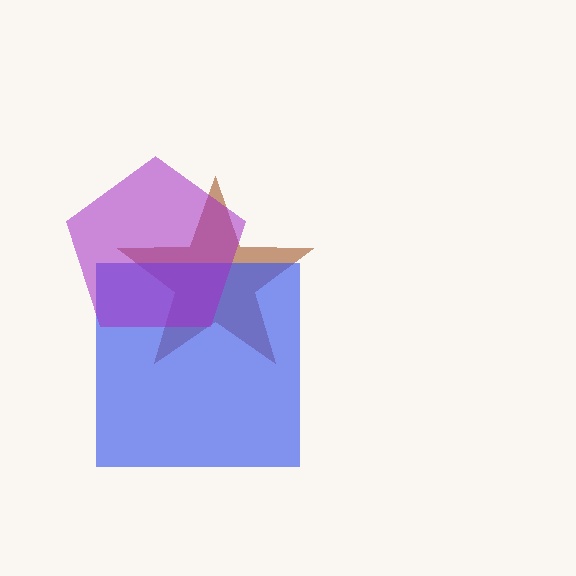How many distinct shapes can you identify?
There are 3 distinct shapes: a brown star, a blue square, a purple pentagon.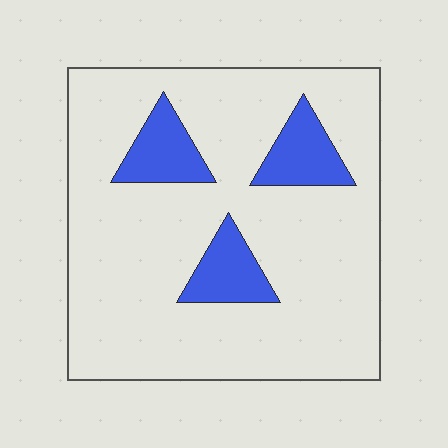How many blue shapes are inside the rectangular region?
3.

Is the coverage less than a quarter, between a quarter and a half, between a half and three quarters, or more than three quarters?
Less than a quarter.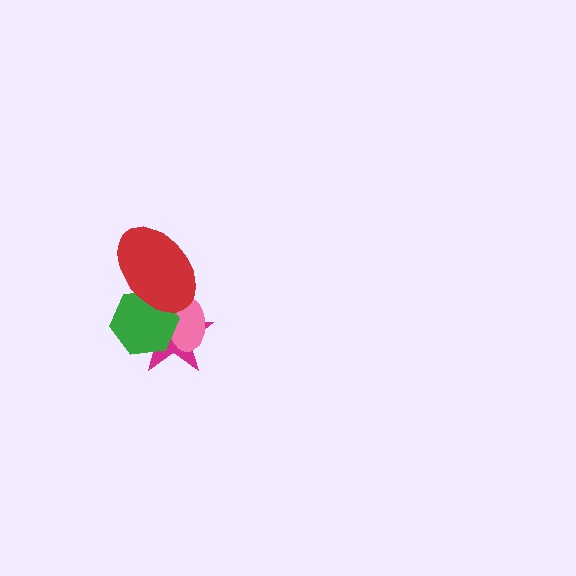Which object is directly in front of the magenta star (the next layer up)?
The pink ellipse is directly in front of the magenta star.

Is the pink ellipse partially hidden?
Yes, it is partially covered by another shape.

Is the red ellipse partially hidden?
No, no other shape covers it.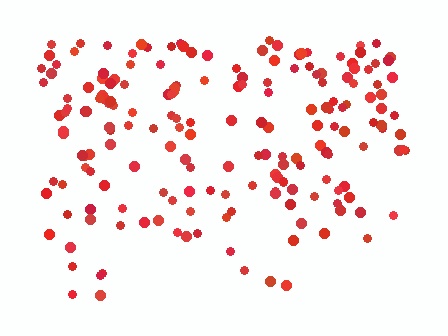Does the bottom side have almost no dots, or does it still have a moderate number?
Still a moderate number, just noticeably fewer than the top.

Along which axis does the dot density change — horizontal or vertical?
Vertical.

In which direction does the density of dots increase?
From bottom to top, with the top side densest.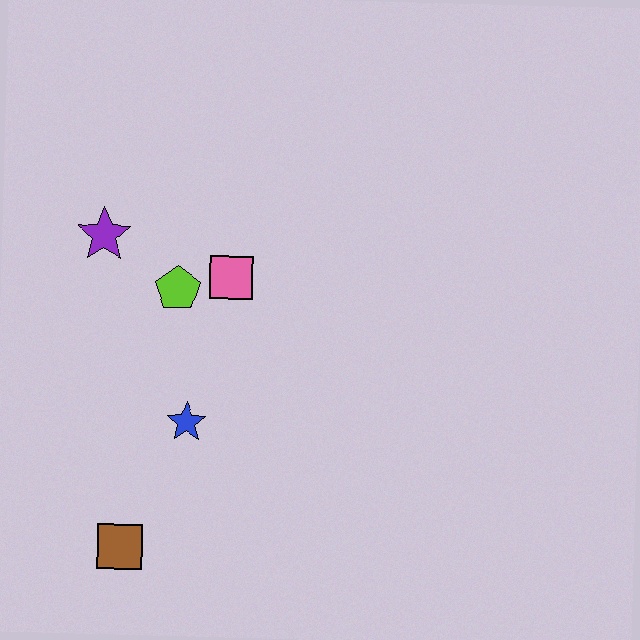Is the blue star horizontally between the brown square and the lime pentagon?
No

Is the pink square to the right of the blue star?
Yes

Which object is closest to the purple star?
The lime pentagon is closest to the purple star.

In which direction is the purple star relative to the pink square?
The purple star is to the left of the pink square.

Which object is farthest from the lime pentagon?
The brown square is farthest from the lime pentagon.